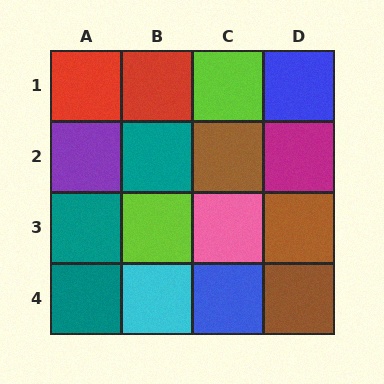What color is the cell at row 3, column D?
Brown.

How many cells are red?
2 cells are red.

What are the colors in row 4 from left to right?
Teal, cyan, blue, brown.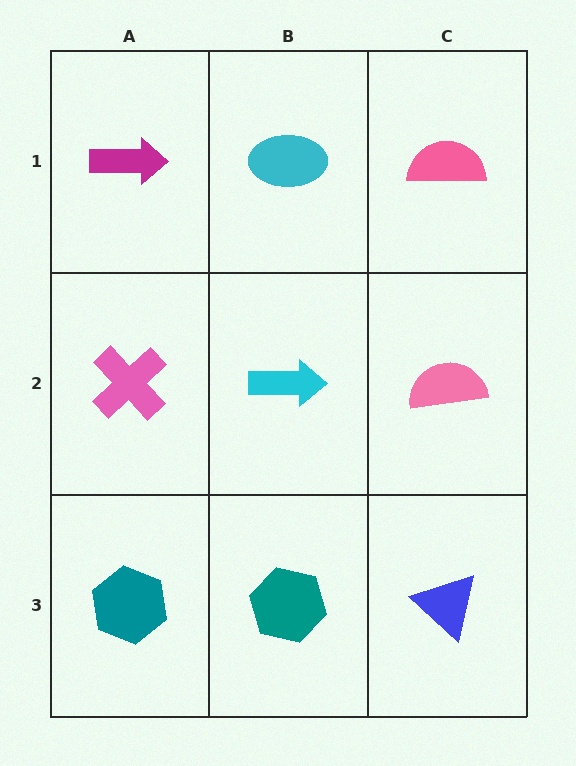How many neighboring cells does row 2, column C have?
3.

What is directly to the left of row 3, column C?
A teal hexagon.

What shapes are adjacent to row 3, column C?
A pink semicircle (row 2, column C), a teal hexagon (row 3, column B).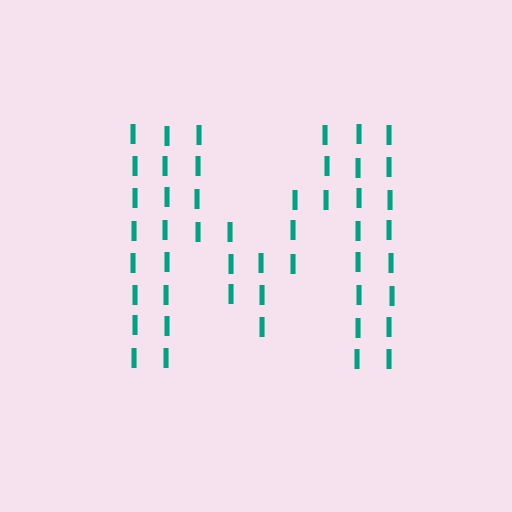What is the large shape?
The large shape is the letter M.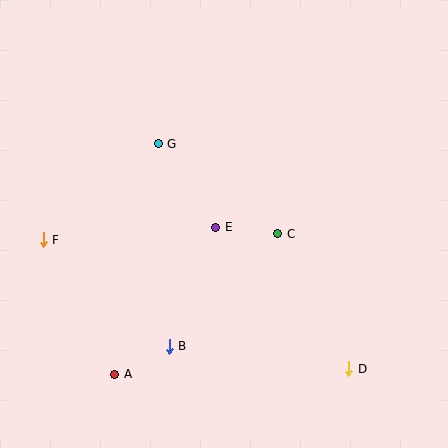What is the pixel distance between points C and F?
The distance between C and F is 235 pixels.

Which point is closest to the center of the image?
Point E at (216, 227) is closest to the center.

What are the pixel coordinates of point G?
Point G is at (158, 144).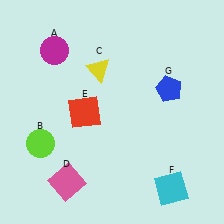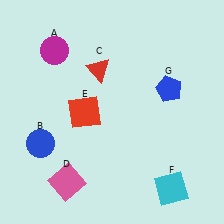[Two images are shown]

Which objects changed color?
B changed from lime to blue. C changed from yellow to red.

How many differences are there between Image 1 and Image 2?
There are 2 differences between the two images.